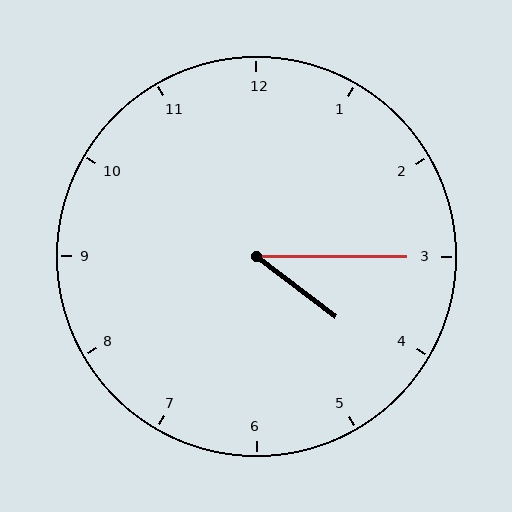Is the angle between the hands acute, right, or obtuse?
It is acute.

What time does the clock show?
4:15.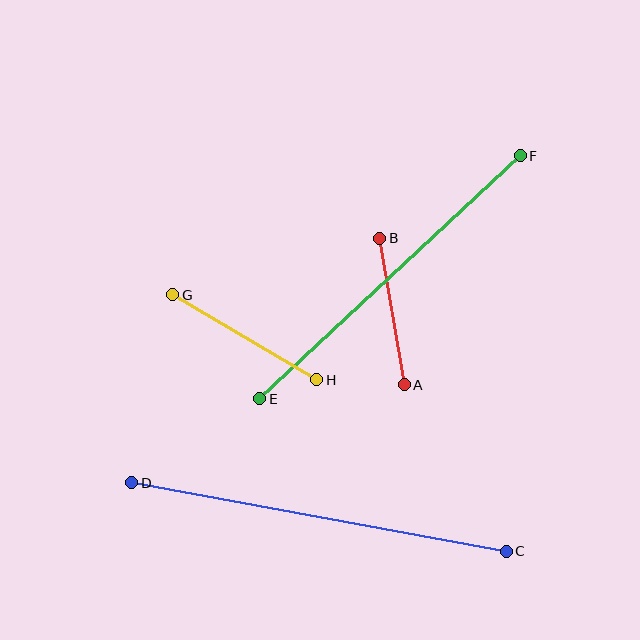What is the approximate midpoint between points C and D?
The midpoint is at approximately (319, 517) pixels.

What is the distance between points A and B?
The distance is approximately 149 pixels.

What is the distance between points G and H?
The distance is approximately 167 pixels.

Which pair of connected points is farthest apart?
Points C and D are farthest apart.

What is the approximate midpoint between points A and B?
The midpoint is at approximately (392, 312) pixels.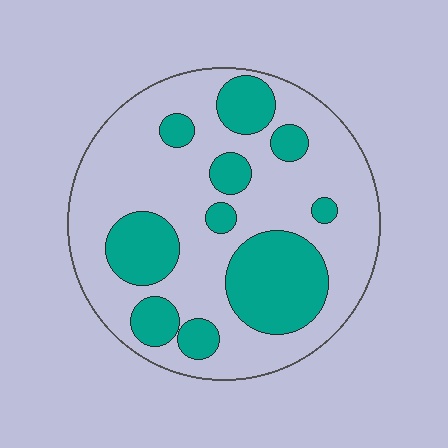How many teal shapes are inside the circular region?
10.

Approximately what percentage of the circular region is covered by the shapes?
Approximately 30%.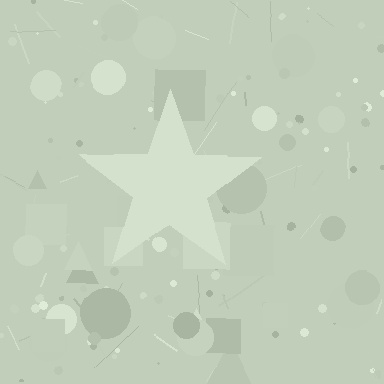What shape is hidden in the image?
A star is hidden in the image.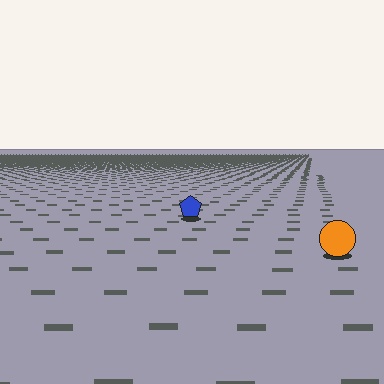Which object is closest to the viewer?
The orange circle is closest. The texture marks near it are larger and more spread out.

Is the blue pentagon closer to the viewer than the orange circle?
No. The orange circle is closer — you can tell from the texture gradient: the ground texture is coarser near it.